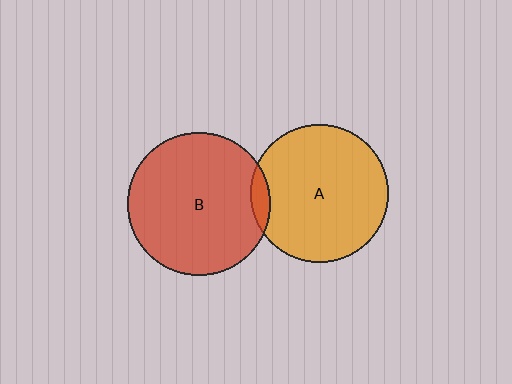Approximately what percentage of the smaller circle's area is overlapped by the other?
Approximately 5%.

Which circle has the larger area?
Circle B (red).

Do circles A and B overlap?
Yes.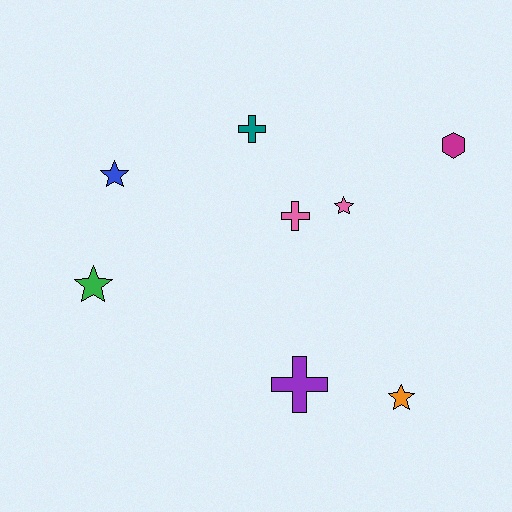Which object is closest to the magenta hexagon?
The pink star is closest to the magenta hexagon.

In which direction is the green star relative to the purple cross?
The green star is to the left of the purple cross.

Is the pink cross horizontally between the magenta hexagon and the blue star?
Yes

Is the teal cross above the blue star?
Yes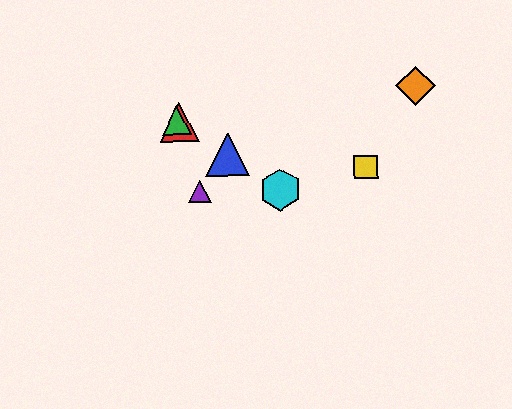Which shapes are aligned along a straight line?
The red triangle, the blue triangle, the green triangle, the cyan hexagon are aligned along a straight line.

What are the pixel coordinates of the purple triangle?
The purple triangle is at (199, 192).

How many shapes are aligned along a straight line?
4 shapes (the red triangle, the blue triangle, the green triangle, the cyan hexagon) are aligned along a straight line.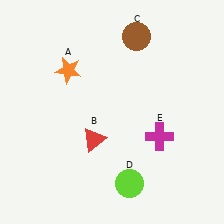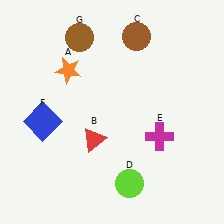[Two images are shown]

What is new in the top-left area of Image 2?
A brown circle (G) was added in the top-left area of Image 2.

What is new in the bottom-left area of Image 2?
A blue square (F) was added in the bottom-left area of Image 2.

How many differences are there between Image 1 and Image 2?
There are 2 differences between the two images.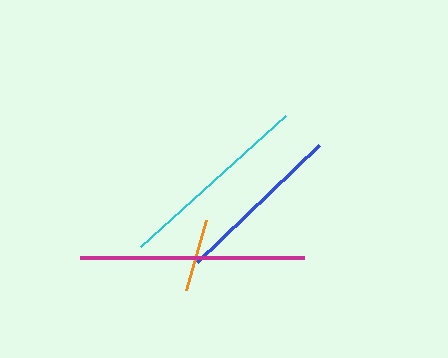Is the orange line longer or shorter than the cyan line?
The cyan line is longer than the orange line.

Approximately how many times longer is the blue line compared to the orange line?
The blue line is approximately 2.3 times the length of the orange line.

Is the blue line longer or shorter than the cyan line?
The cyan line is longer than the blue line.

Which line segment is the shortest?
The orange line is the shortest at approximately 74 pixels.